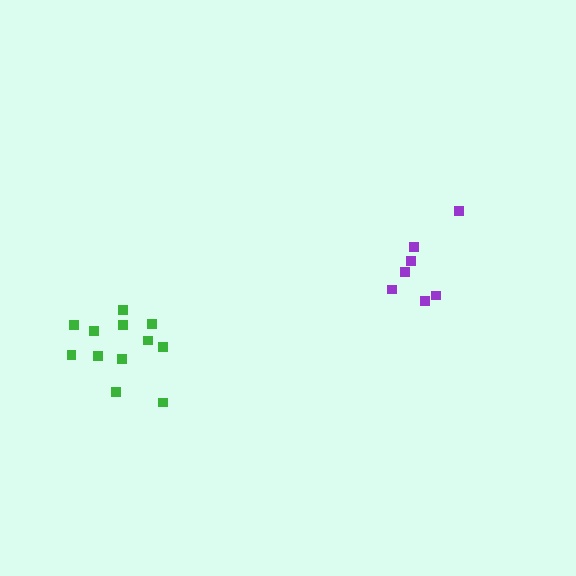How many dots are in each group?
Group 1: 7 dots, Group 2: 12 dots (19 total).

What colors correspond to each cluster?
The clusters are colored: purple, green.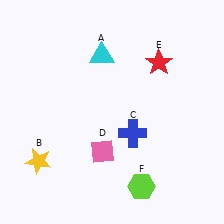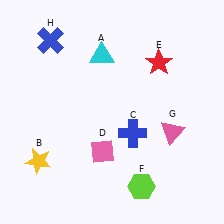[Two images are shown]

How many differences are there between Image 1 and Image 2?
There are 2 differences between the two images.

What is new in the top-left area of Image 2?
A blue cross (H) was added in the top-left area of Image 2.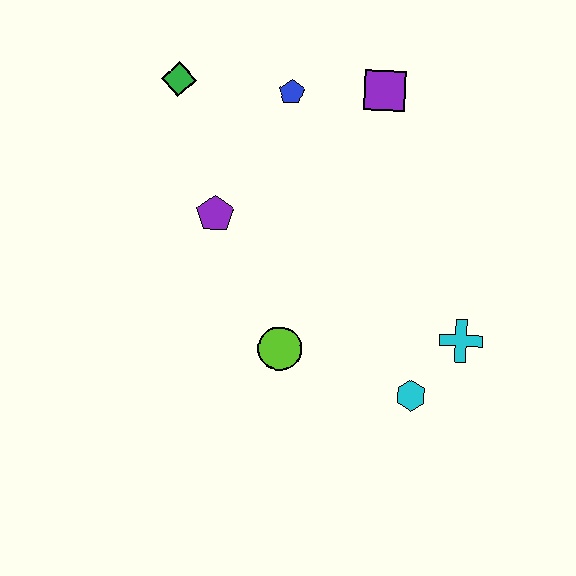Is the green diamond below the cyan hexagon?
No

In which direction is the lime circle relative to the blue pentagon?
The lime circle is below the blue pentagon.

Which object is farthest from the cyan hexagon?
The green diamond is farthest from the cyan hexagon.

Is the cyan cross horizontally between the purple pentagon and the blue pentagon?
No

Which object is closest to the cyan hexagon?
The cyan cross is closest to the cyan hexagon.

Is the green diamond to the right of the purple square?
No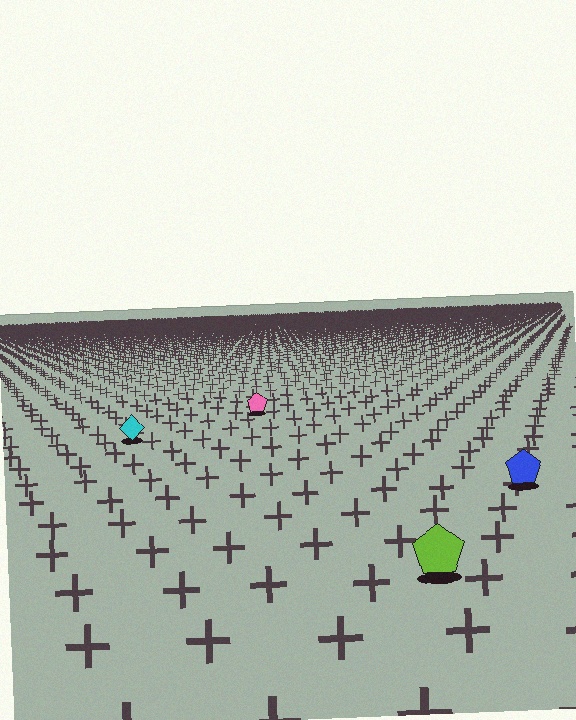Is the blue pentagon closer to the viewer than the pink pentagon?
Yes. The blue pentagon is closer — you can tell from the texture gradient: the ground texture is coarser near it.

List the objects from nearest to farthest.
From nearest to farthest: the lime pentagon, the blue pentagon, the cyan diamond, the pink pentagon.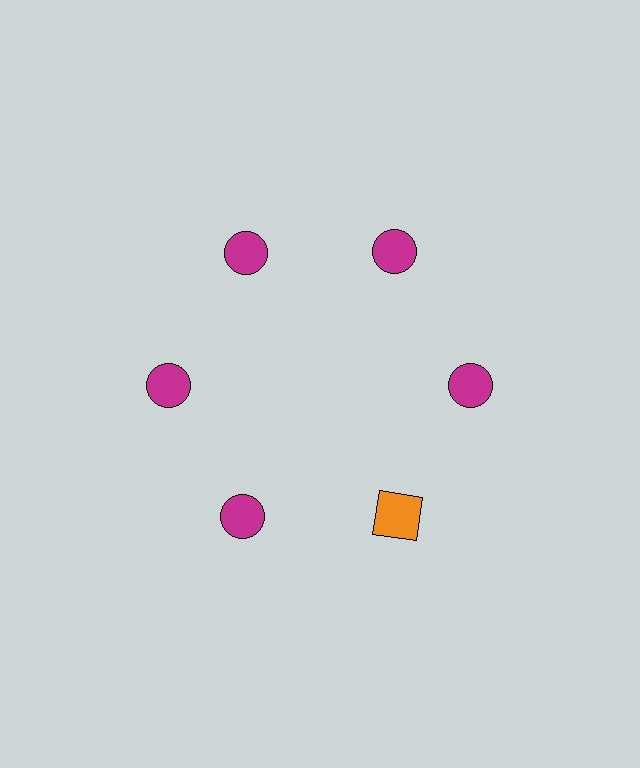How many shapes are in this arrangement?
There are 6 shapes arranged in a ring pattern.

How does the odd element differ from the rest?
It differs in both color (orange instead of magenta) and shape (square instead of circle).